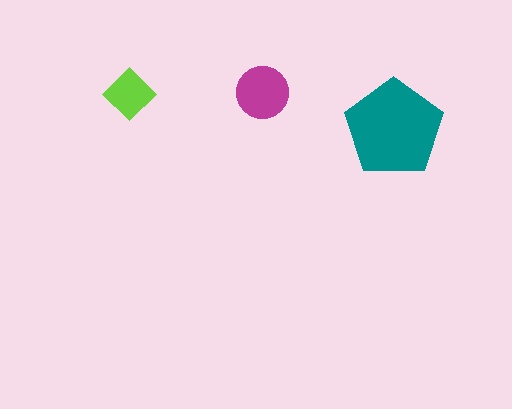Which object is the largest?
The teal pentagon.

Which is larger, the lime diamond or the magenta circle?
The magenta circle.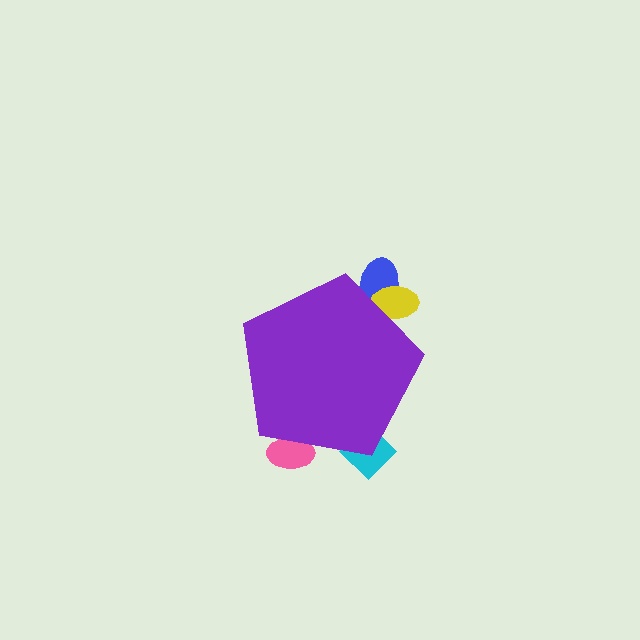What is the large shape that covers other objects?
A purple pentagon.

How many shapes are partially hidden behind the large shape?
4 shapes are partially hidden.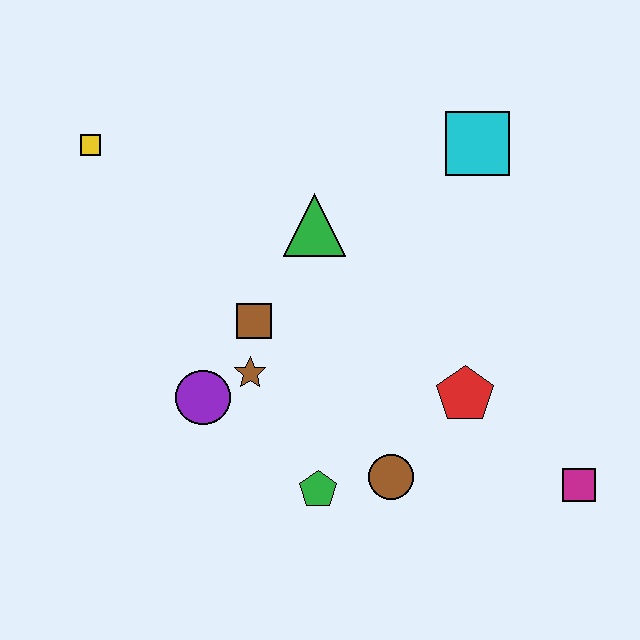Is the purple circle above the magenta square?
Yes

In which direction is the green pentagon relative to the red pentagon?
The green pentagon is to the left of the red pentagon.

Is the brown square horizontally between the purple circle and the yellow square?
No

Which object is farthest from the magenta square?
The yellow square is farthest from the magenta square.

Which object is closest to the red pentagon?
The brown circle is closest to the red pentagon.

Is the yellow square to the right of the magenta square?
No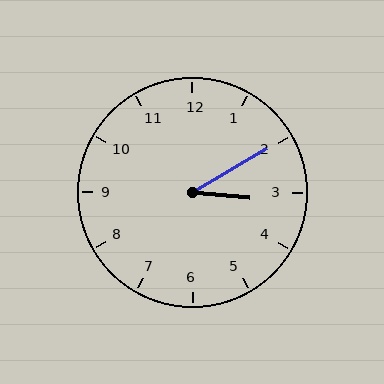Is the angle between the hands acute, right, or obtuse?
It is acute.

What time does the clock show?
3:10.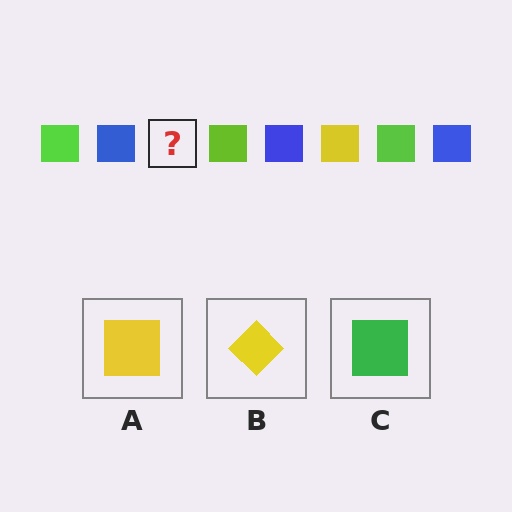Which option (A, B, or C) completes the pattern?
A.